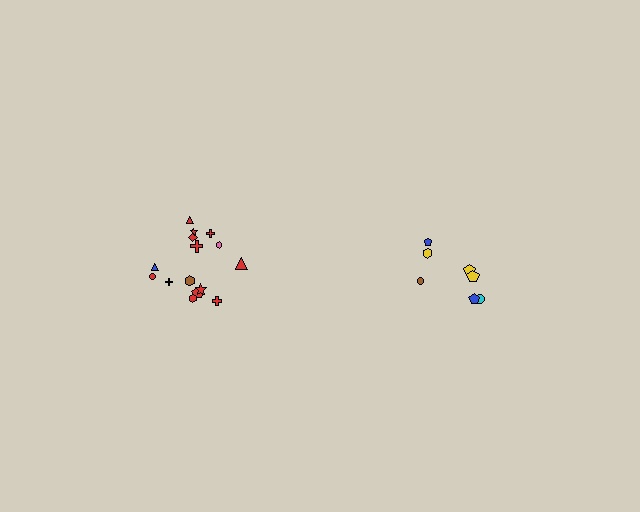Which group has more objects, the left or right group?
The left group.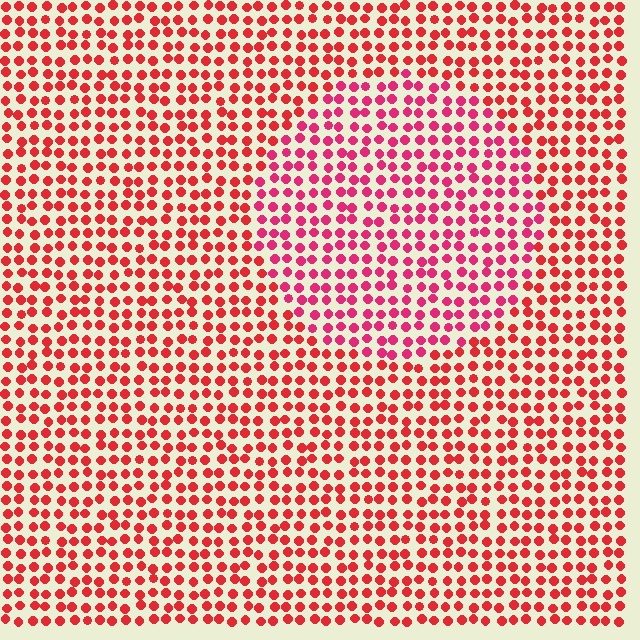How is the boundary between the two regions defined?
The boundary is defined purely by a slight shift in hue (about 23 degrees). Spacing, size, and orientation are identical on both sides.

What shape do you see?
I see a circle.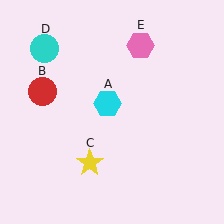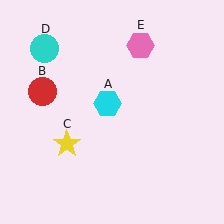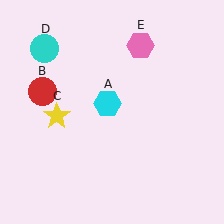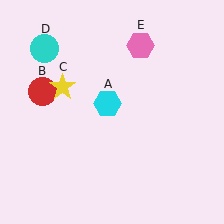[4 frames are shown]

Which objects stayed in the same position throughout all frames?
Cyan hexagon (object A) and red circle (object B) and cyan circle (object D) and pink hexagon (object E) remained stationary.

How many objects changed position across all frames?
1 object changed position: yellow star (object C).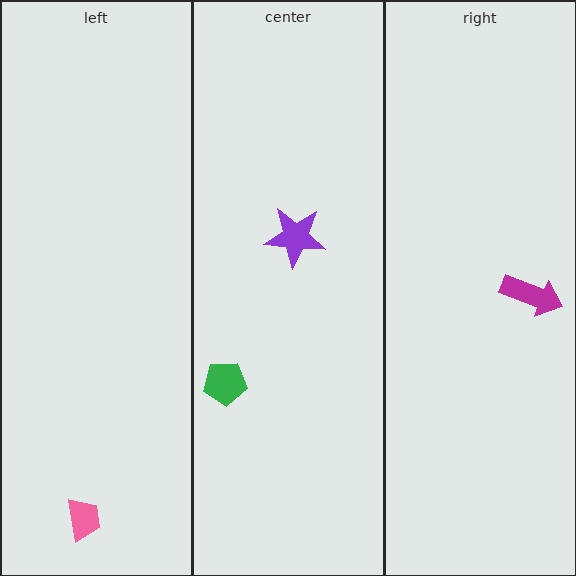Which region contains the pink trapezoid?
The left region.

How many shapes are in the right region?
1.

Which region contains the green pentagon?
The center region.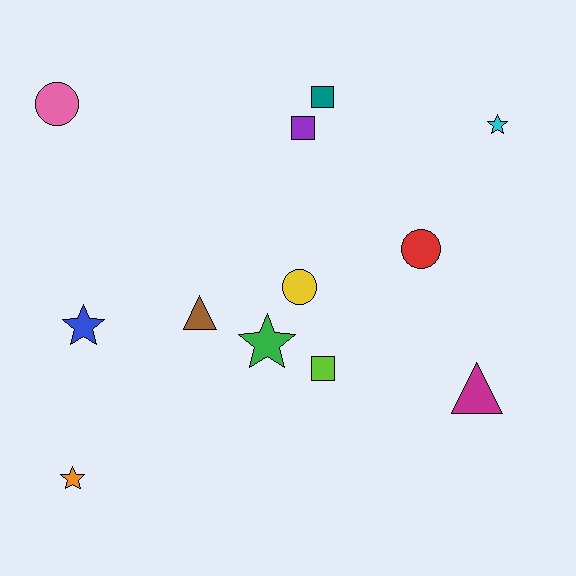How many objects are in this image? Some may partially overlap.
There are 12 objects.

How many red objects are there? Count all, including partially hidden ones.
There is 1 red object.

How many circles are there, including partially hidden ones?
There are 3 circles.